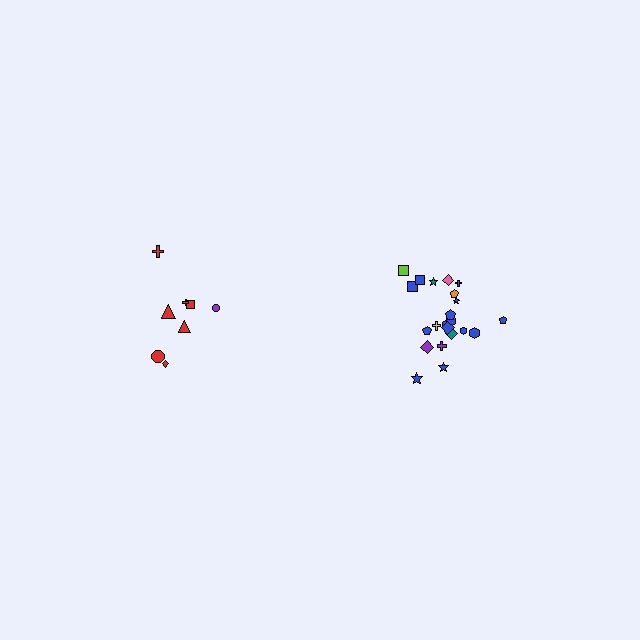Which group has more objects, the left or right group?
The right group.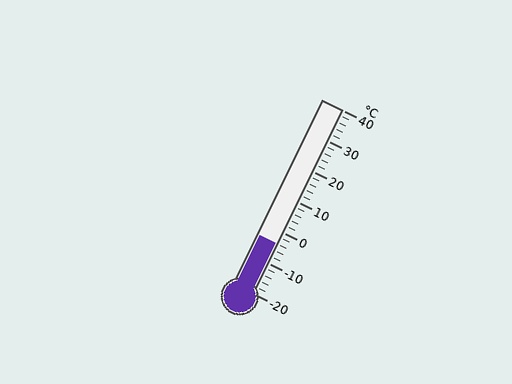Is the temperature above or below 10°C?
The temperature is below 10°C.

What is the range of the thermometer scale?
The thermometer scale ranges from -20°C to 40°C.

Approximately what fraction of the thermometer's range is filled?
The thermometer is filled to approximately 25% of its range.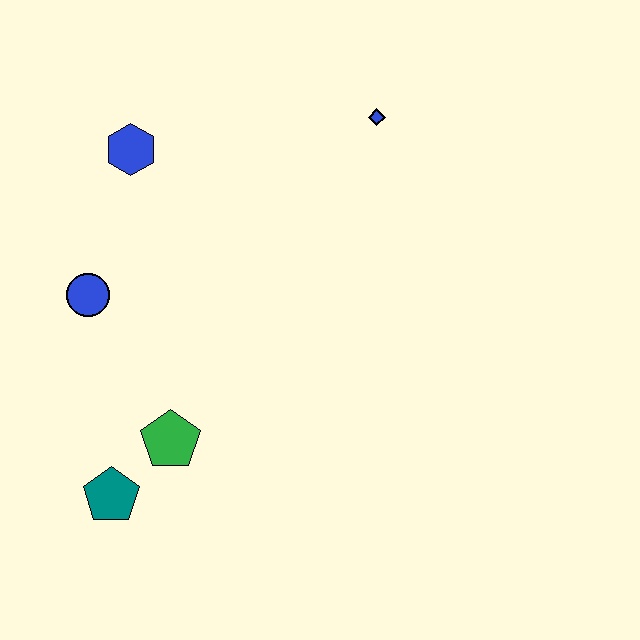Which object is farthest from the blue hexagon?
The teal pentagon is farthest from the blue hexagon.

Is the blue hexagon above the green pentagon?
Yes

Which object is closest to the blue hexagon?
The blue circle is closest to the blue hexagon.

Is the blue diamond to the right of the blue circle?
Yes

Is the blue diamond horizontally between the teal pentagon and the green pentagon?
No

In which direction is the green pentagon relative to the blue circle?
The green pentagon is below the blue circle.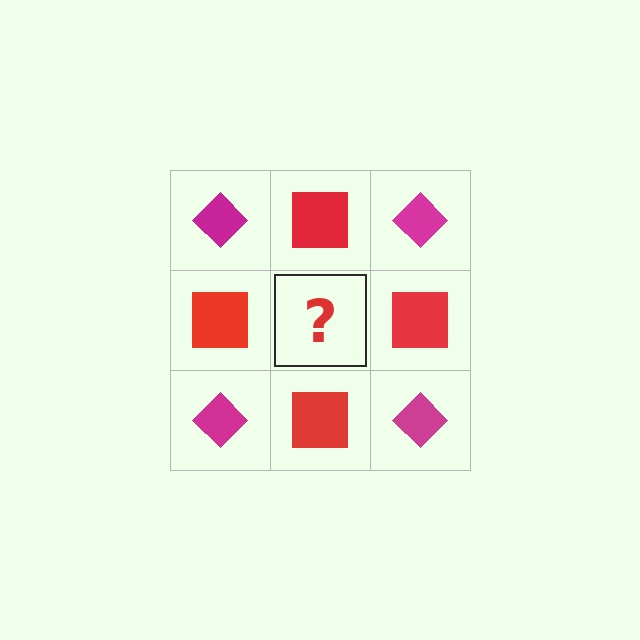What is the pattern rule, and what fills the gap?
The rule is that it alternates magenta diamond and red square in a checkerboard pattern. The gap should be filled with a magenta diamond.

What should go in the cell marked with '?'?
The missing cell should contain a magenta diamond.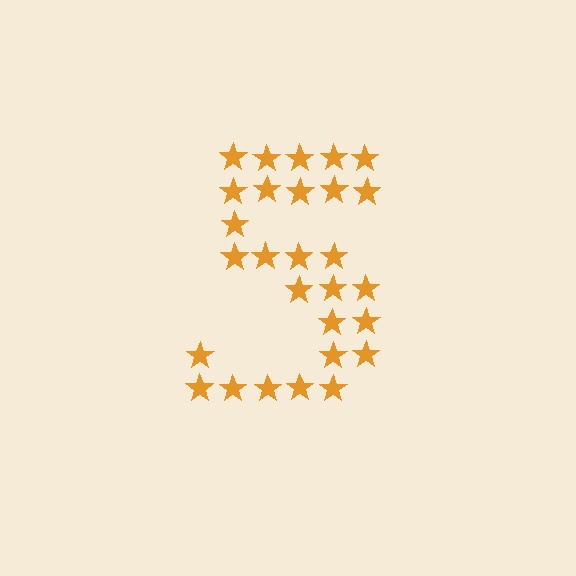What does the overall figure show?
The overall figure shows the digit 5.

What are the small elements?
The small elements are stars.